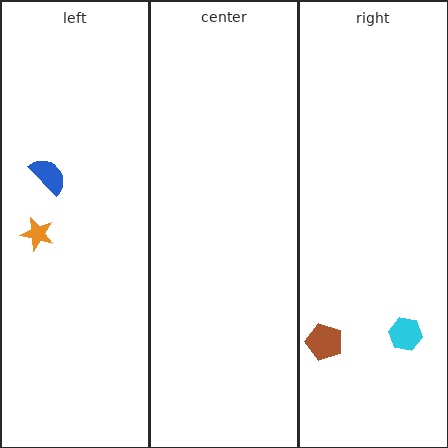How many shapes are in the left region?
2.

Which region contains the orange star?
The left region.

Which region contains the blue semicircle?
The left region.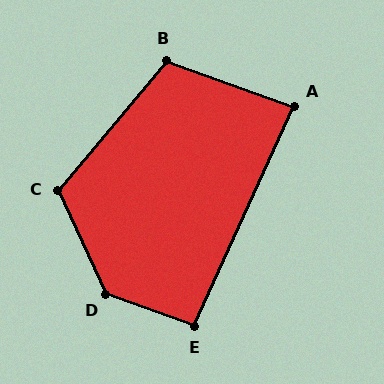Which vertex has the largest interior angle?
D, at approximately 134 degrees.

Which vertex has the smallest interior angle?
A, at approximately 85 degrees.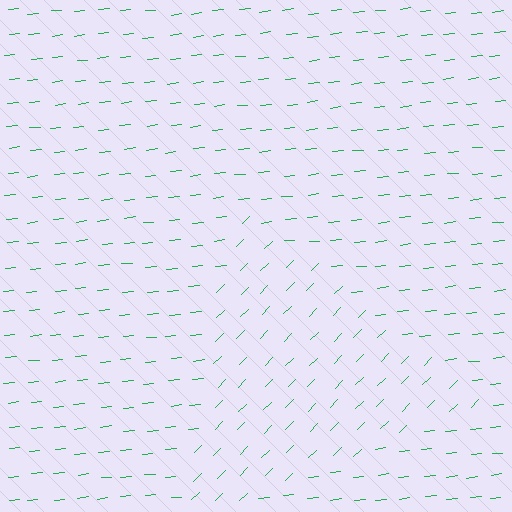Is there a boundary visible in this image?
Yes, there is a texture boundary formed by a change in line orientation.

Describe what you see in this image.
The image is filled with small green line segments. A triangle region in the image has lines oriented differently from the surrounding lines, creating a visible texture boundary.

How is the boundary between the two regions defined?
The boundary is defined purely by a change in line orientation (approximately 39 degrees difference). All lines are the same color and thickness.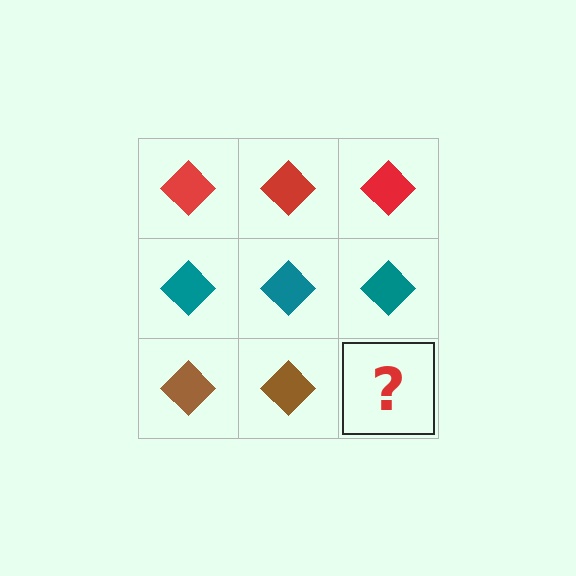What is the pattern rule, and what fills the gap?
The rule is that each row has a consistent color. The gap should be filled with a brown diamond.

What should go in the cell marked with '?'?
The missing cell should contain a brown diamond.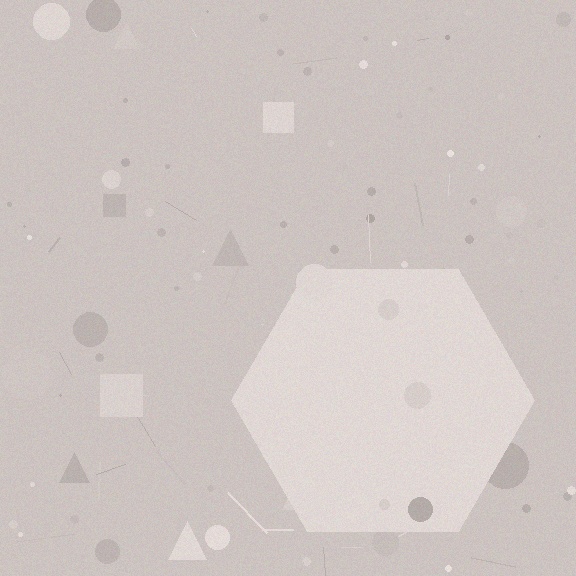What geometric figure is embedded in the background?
A hexagon is embedded in the background.